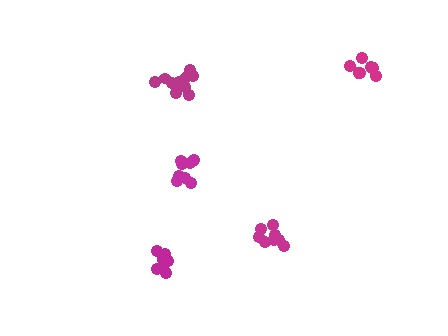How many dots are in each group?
Group 1: 8 dots, Group 2: 8 dots, Group 3: 11 dots, Group 4: 8 dots, Group 5: 13 dots (48 total).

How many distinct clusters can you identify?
There are 5 distinct clusters.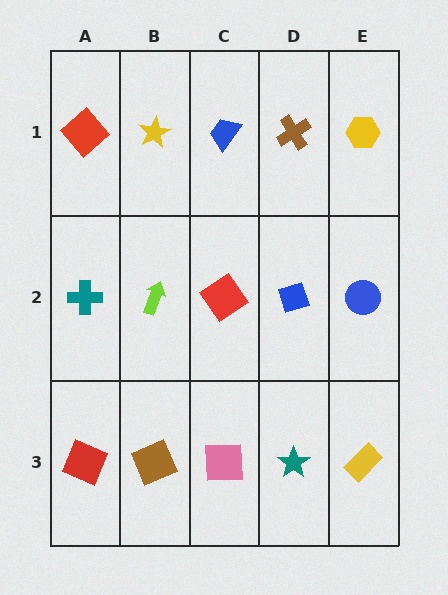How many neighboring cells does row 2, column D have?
4.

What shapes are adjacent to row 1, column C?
A red diamond (row 2, column C), a yellow star (row 1, column B), a brown cross (row 1, column D).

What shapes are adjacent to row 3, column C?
A red diamond (row 2, column C), a brown square (row 3, column B), a teal star (row 3, column D).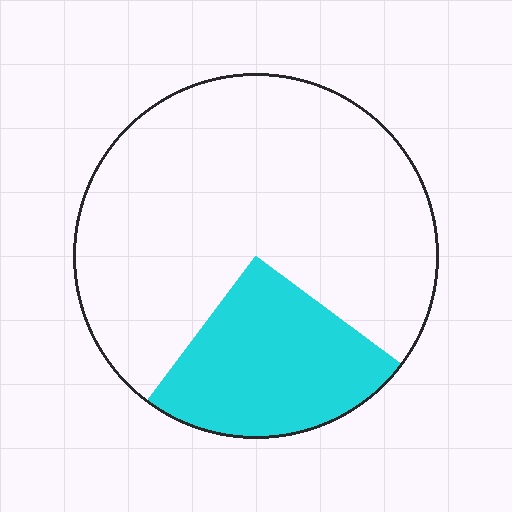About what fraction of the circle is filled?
About one quarter (1/4).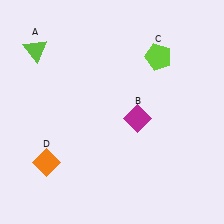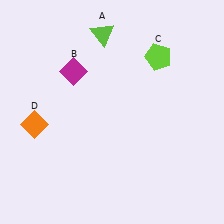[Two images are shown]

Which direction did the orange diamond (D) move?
The orange diamond (D) moved up.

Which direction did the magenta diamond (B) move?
The magenta diamond (B) moved left.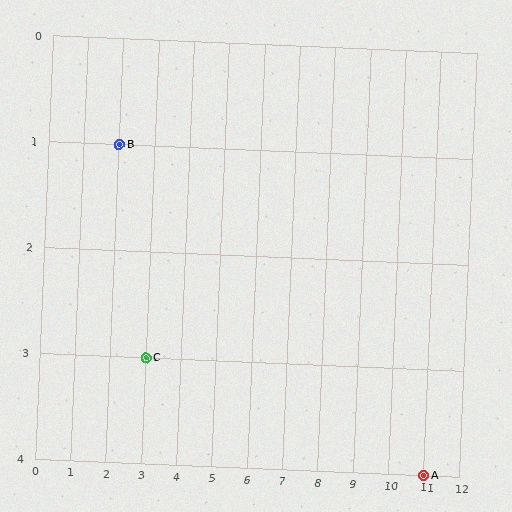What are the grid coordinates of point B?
Point B is at grid coordinates (2, 1).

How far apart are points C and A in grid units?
Points C and A are 8 columns and 1 row apart (about 8.1 grid units diagonally).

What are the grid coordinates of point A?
Point A is at grid coordinates (11, 4).